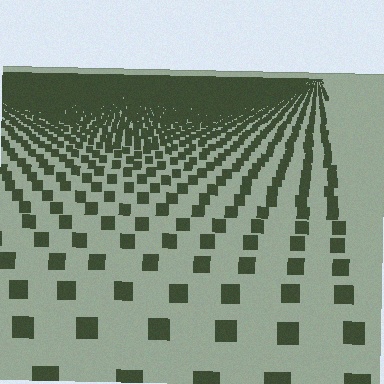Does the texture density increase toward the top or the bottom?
Density increases toward the top.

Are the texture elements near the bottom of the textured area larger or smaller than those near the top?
Larger. Near the bottom, elements are closer to the viewer and appear at a bigger on-screen size.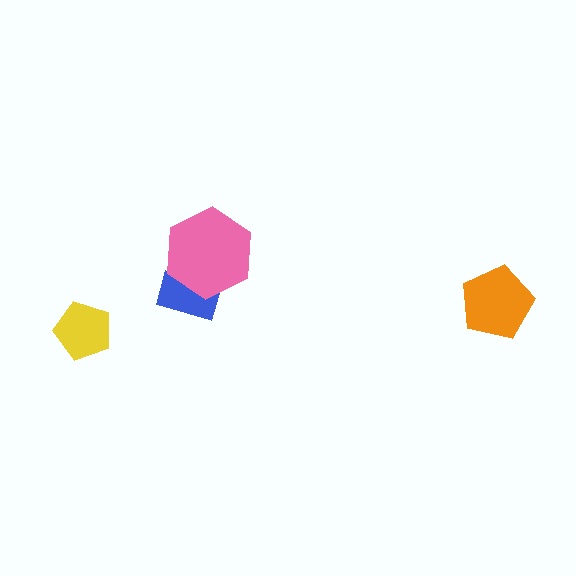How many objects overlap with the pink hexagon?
1 object overlaps with the pink hexagon.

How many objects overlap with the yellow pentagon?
0 objects overlap with the yellow pentagon.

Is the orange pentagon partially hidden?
No, no other shape covers it.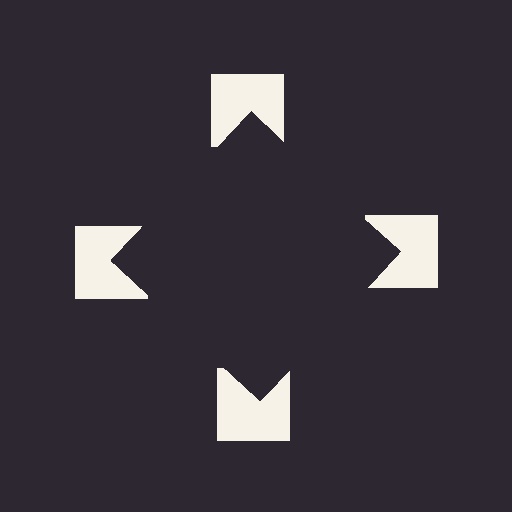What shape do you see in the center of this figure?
An illusory square — its edges are inferred from the aligned wedge cuts in the notched squares, not physically drawn.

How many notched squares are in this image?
There are 4 — one at each vertex of the illusory square.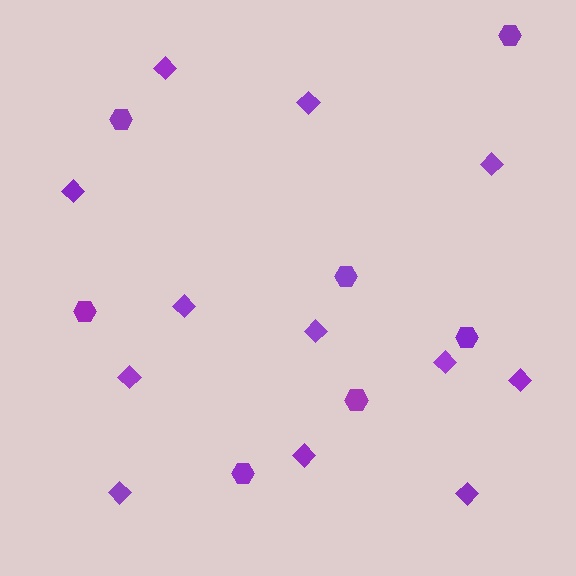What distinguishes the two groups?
There are 2 groups: one group of diamonds (12) and one group of hexagons (7).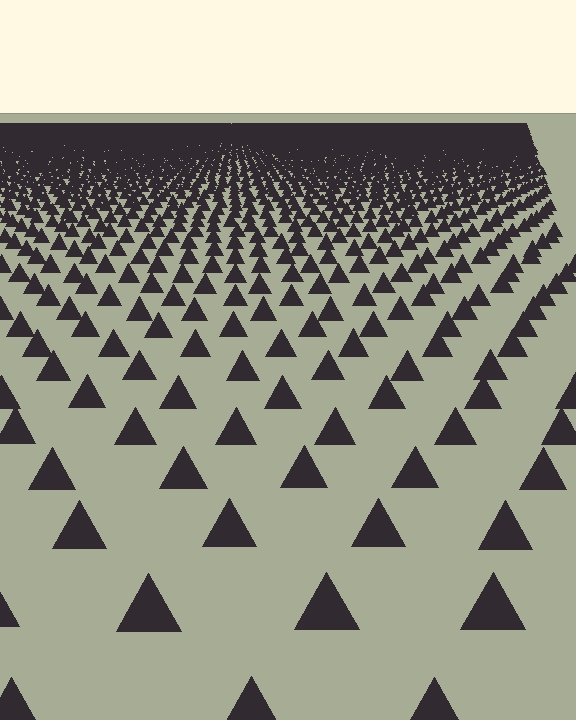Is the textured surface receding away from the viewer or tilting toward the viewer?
The surface is receding away from the viewer. Texture elements get smaller and denser toward the top.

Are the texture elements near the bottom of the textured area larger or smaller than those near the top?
Larger. Near the bottom, elements are closer to the viewer and appear at a bigger on-screen size.